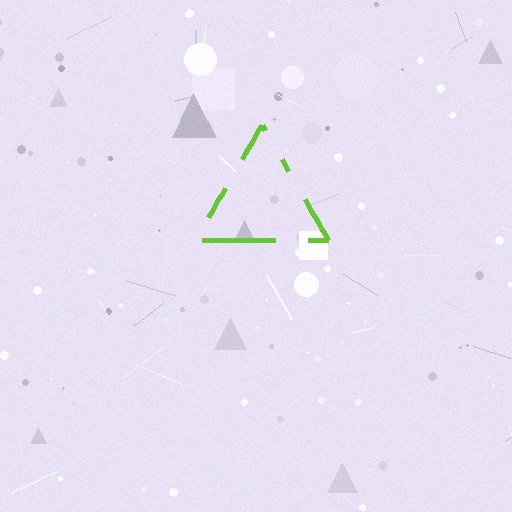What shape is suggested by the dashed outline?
The dashed outline suggests a triangle.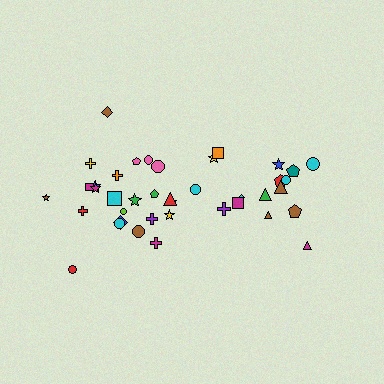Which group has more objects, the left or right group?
The left group.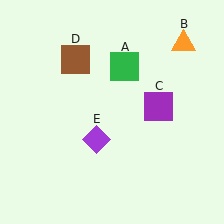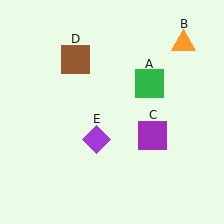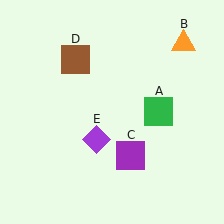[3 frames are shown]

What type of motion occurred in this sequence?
The green square (object A), purple square (object C) rotated clockwise around the center of the scene.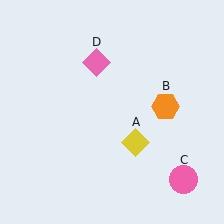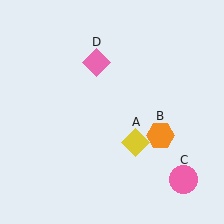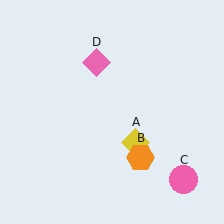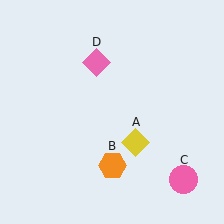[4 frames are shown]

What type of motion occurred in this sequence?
The orange hexagon (object B) rotated clockwise around the center of the scene.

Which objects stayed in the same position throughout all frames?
Yellow diamond (object A) and pink circle (object C) and pink diamond (object D) remained stationary.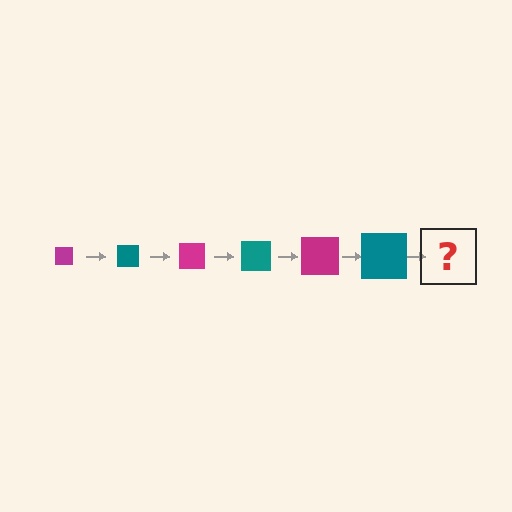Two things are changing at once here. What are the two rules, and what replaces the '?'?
The two rules are that the square grows larger each step and the color cycles through magenta and teal. The '?' should be a magenta square, larger than the previous one.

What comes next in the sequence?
The next element should be a magenta square, larger than the previous one.